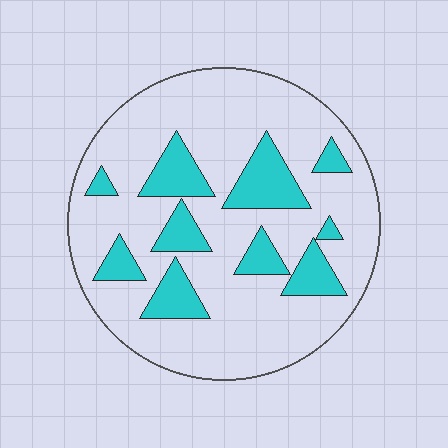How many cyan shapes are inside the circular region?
10.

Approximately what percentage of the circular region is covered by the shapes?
Approximately 20%.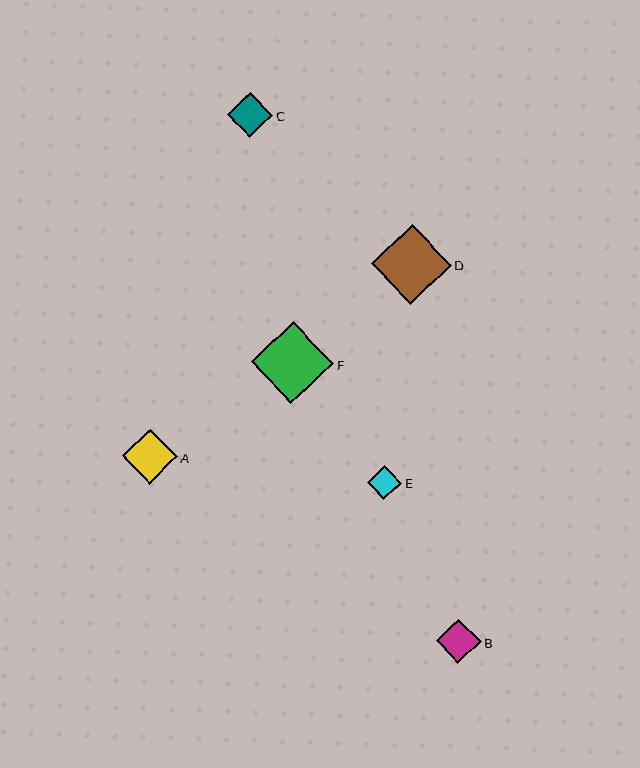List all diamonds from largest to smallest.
From largest to smallest: F, D, A, C, B, E.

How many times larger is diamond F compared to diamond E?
Diamond F is approximately 2.4 times the size of diamond E.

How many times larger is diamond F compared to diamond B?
Diamond F is approximately 1.9 times the size of diamond B.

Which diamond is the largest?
Diamond F is the largest with a size of approximately 82 pixels.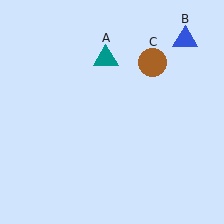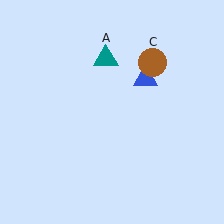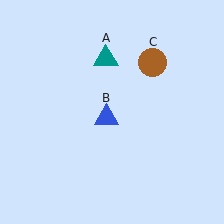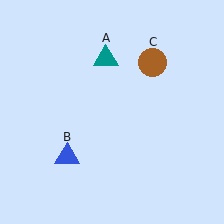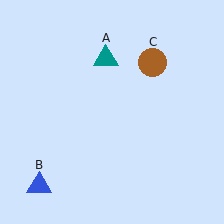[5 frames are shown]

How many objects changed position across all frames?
1 object changed position: blue triangle (object B).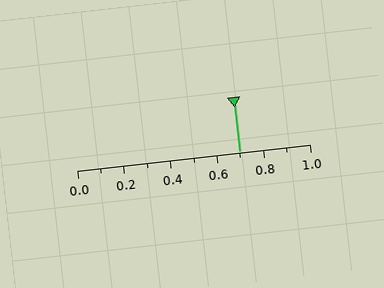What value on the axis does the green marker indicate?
The marker indicates approximately 0.7.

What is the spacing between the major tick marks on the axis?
The major ticks are spaced 0.2 apart.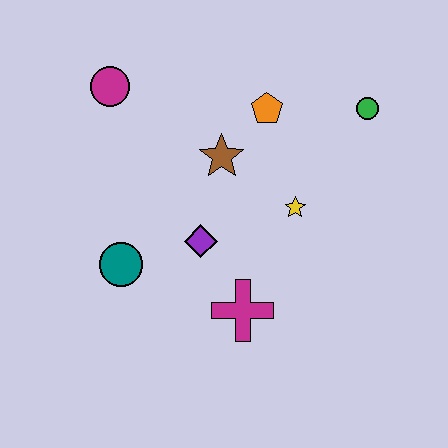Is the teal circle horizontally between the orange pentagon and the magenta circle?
Yes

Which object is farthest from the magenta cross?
The magenta circle is farthest from the magenta cross.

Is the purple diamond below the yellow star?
Yes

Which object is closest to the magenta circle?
The brown star is closest to the magenta circle.